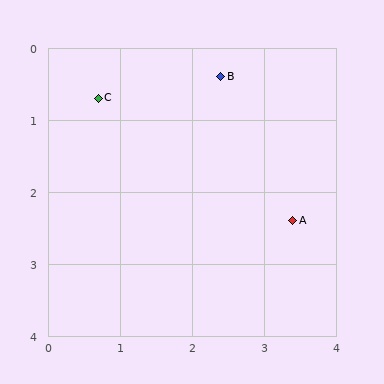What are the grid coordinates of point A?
Point A is at approximately (3.4, 2.4).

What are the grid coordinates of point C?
Point C is at approximately (0.7, 0.7).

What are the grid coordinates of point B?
Point B is at approximately (2.4, 0.4).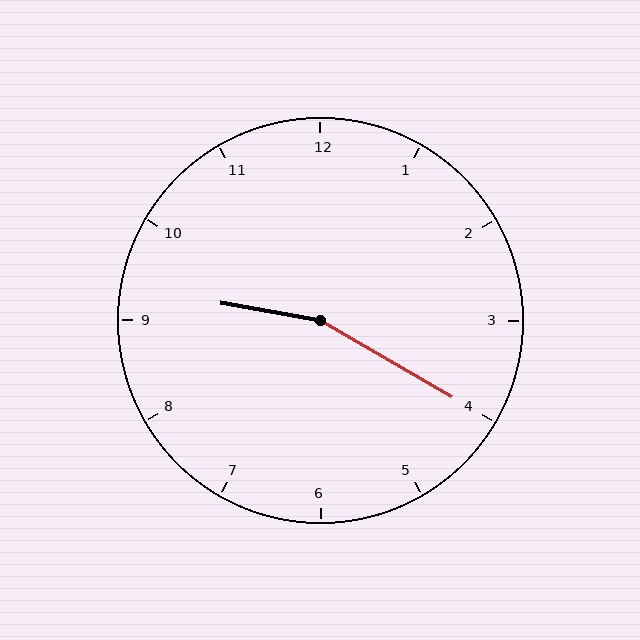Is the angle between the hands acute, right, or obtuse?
It is obtuse.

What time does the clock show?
9:20.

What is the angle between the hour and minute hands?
Approximately 160 degrees.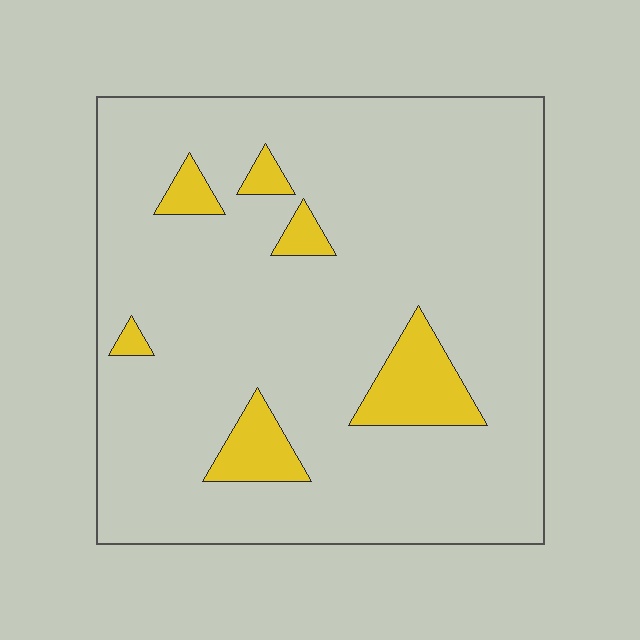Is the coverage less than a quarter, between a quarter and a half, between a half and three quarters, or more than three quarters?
Less than a quarter.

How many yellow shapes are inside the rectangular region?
6.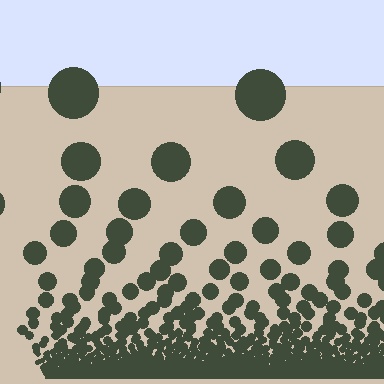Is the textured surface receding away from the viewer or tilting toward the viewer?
The surface appears to tilt toward the viewer. Texture elements get larger and sparser toward the top.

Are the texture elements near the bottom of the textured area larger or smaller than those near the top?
Smaller. The gradient is inverted — elements near the bottom are smaller and denser.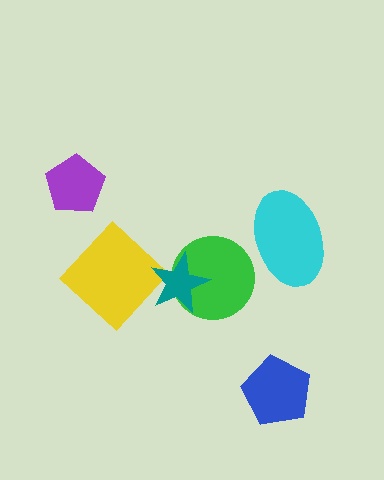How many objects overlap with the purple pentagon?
0 objects overlap with the purple pentagon.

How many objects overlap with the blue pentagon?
0 objects overlap with the blue pentagon.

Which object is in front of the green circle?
The teal star is in front of the green circle.